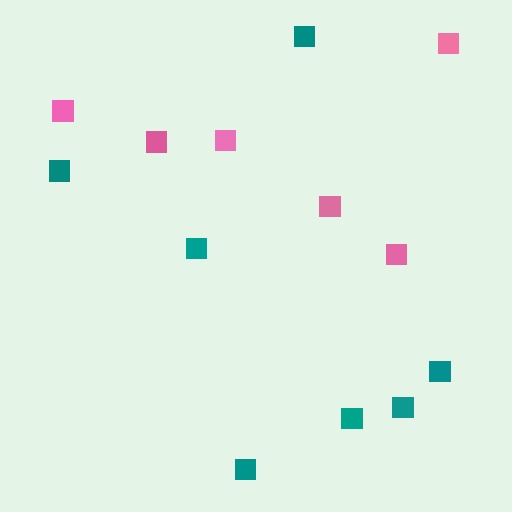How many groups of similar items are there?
There are 2 groups: one group of teal squares (7) and one group of pink squares (6).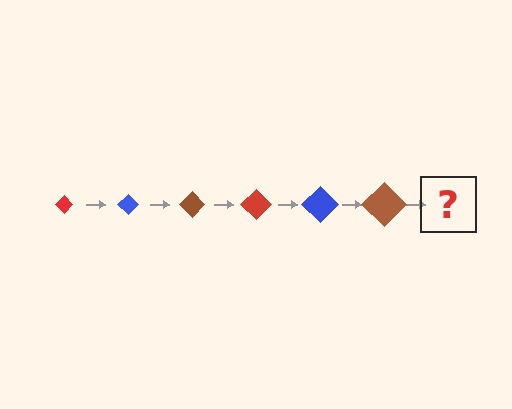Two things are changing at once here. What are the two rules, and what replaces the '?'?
The two rules are that the diamond grows larger each step and the color cycles through red, blue, and brown. The '?' should be a red diamond, larger than the previous one.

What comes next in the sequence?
The next element should be a red diamond, larger than the previous one.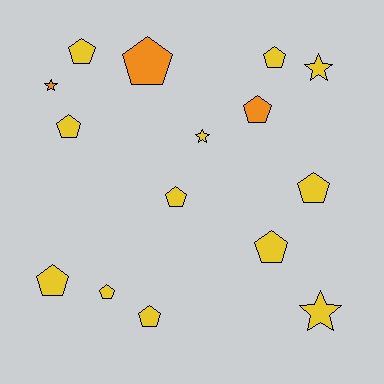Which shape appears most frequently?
Pentagon, with 11 objects.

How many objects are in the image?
There are 15 objects.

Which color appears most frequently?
Yellow, with 12 objects.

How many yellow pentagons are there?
There are 9 yellow pentagons.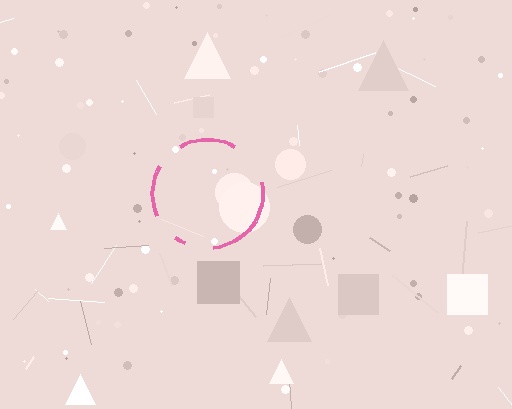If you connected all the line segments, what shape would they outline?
They would outline a circle.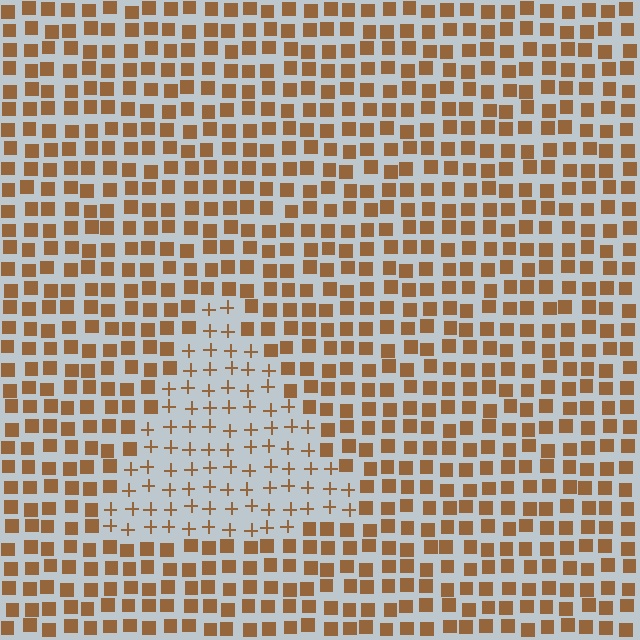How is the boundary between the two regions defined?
The boundary is defined by a change in element shape: plus signs inside vs. squares outside. All elements share the same color and spacing.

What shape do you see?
I see a triangle.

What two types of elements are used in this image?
The image uses plus signs inside the triangle region and squares outside it.